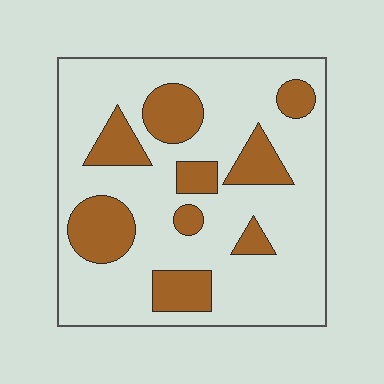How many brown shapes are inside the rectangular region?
9.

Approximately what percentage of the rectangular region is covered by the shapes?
Approximately 25%.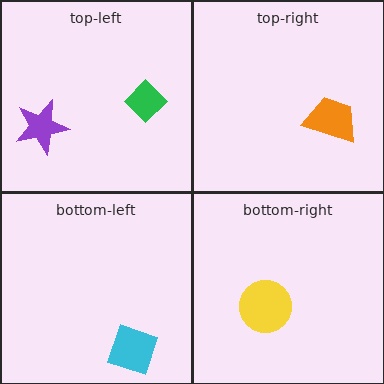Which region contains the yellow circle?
The bottom-right region.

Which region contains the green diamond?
The top-left region.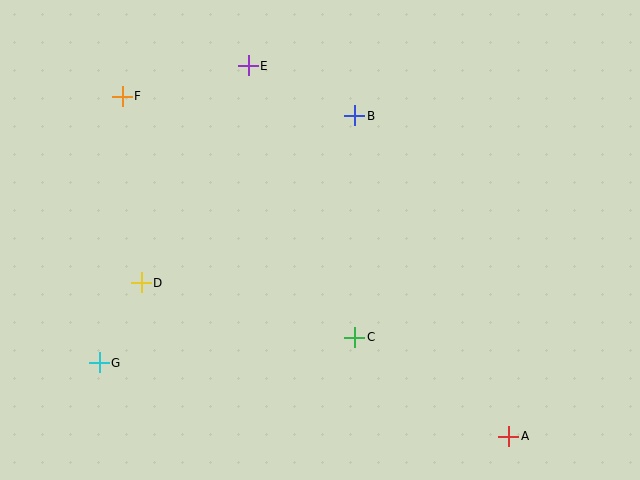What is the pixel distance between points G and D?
The distance between G and D is 90 pixels.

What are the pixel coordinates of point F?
Point F is at (122, 96).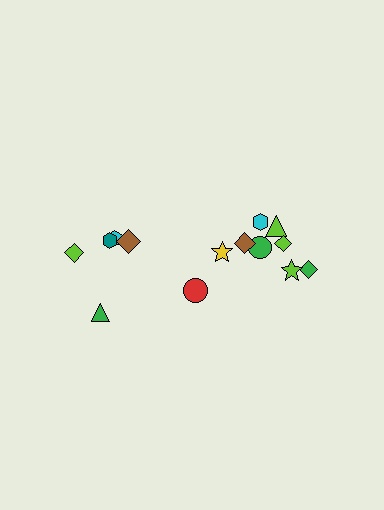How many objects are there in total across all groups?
There are 14 objects.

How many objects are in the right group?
There are 8 objects.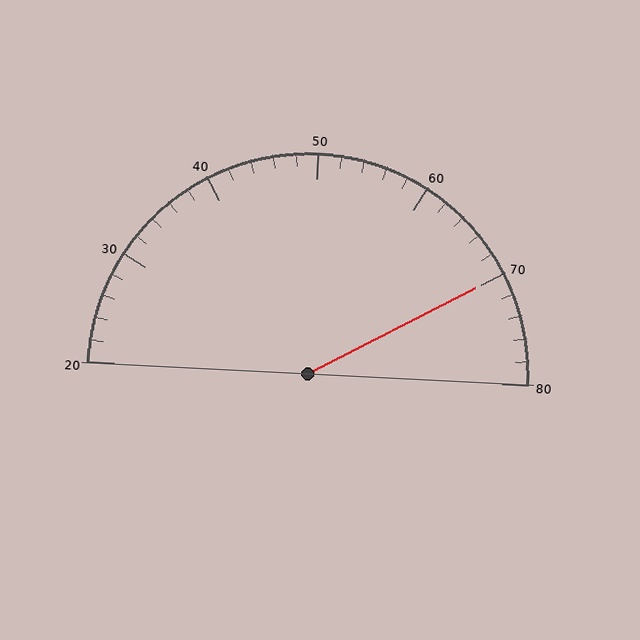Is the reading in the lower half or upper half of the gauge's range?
The reading is in the upper half of the range (20 to 80).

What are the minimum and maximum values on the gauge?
The gauge ranges from 20 to 80.